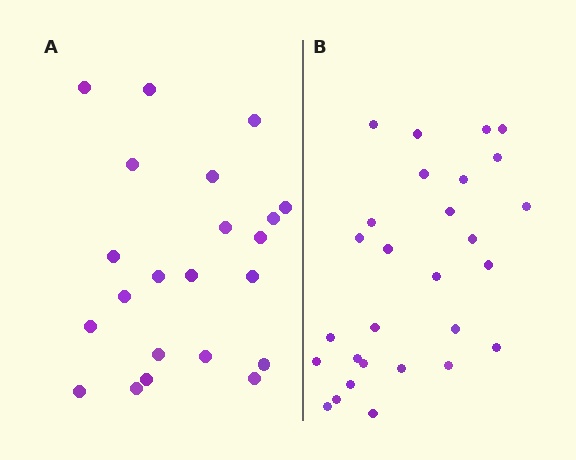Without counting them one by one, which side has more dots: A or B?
Region B (the right region) has more dots.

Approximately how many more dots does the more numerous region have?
Region B has about 6 more dots than region A.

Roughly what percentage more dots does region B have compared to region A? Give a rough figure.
About 25% more.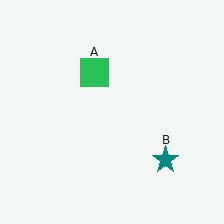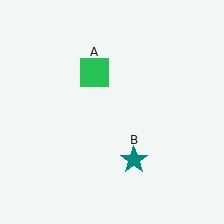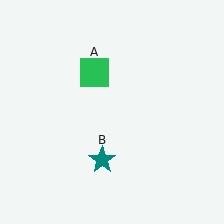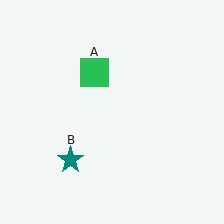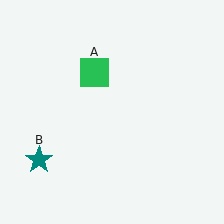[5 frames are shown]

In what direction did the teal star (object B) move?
The teal star (object B) moved left.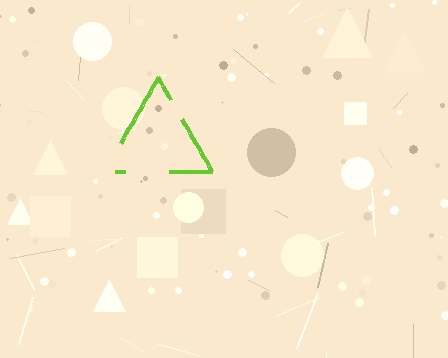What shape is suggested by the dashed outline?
The dashed outline suggests a triangle.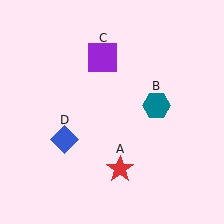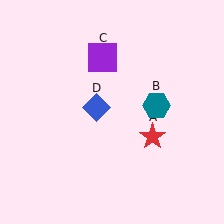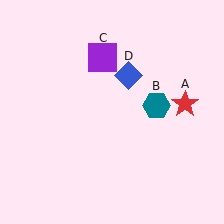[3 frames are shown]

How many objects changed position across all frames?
2 objects changed position: red star (object A), blue diamond (object D).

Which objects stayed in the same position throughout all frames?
Teal hexagon (object B) and purple square (object C) remained stationary.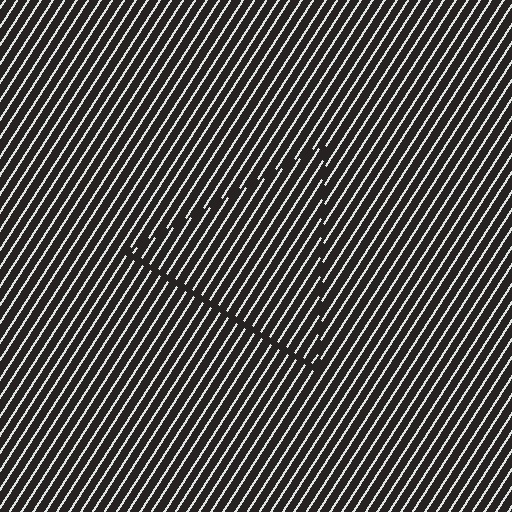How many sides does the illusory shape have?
3 sides — the line-ends trace a triangle.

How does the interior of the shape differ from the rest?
The interior of the shape contains the same grating, shifted by half a period — the contour is defined by the phase discontinuity where line-ends from the inner and outer gratings abut.